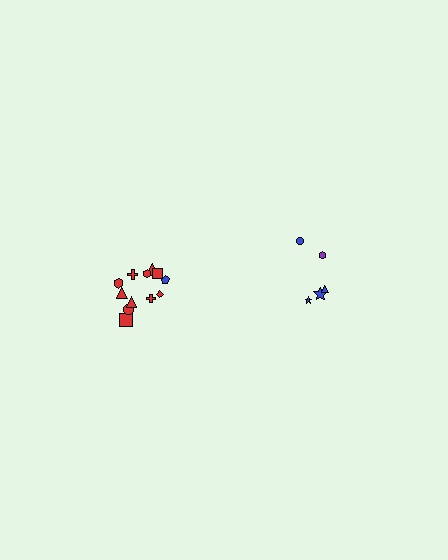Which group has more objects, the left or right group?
The left group.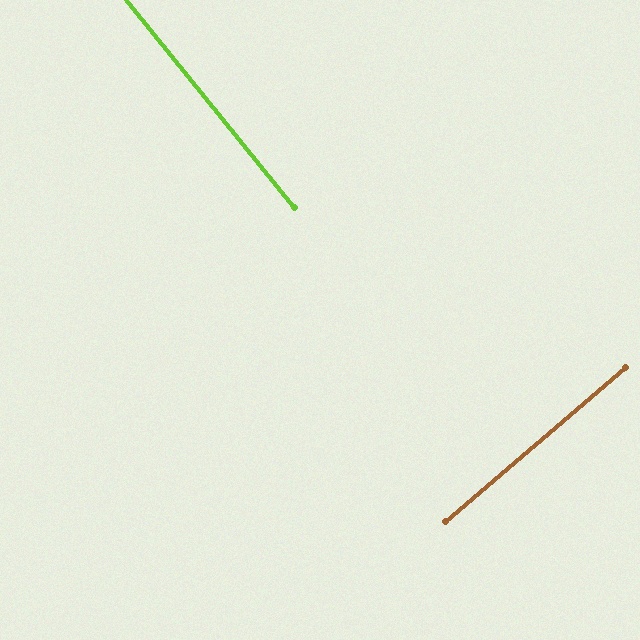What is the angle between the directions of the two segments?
Approximately 88 degrees.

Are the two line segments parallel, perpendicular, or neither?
Perpendicular — they meet at approximately 88°.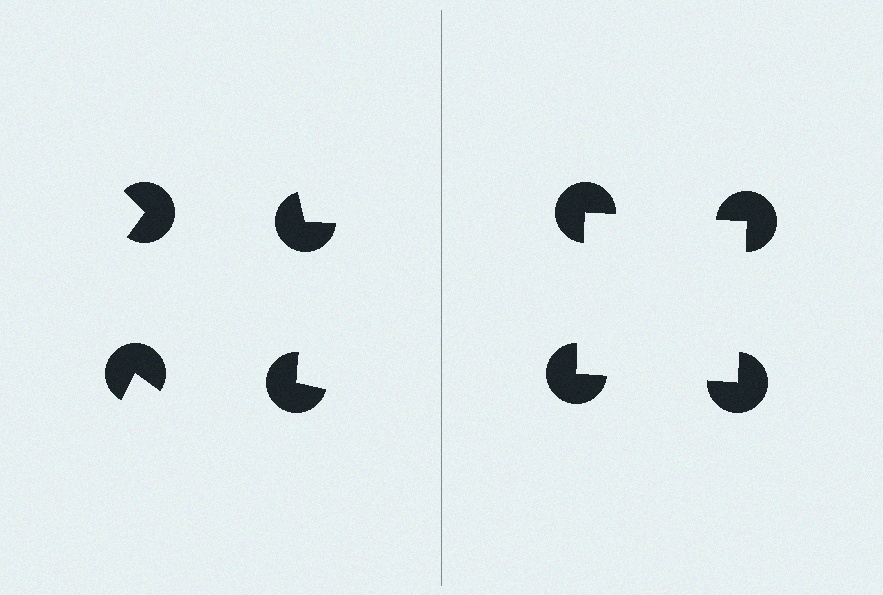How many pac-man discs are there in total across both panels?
8 — 4 on each side.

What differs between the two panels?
The pac-man discs are positioned identically on both sides; only the wedge orientations differ. On the right they align to a square; on the left they are misaligned.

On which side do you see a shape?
An illusory square appears on the right side. On the left side the wedge cuts are rotated, so no coherent shape forms.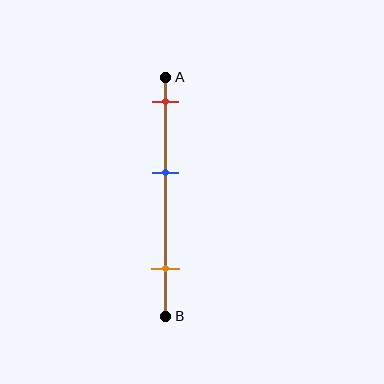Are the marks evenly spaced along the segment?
Yes, the marks are approximately evenly spaced.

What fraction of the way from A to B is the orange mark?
The orange mark is approximately 80% (0.8) of the way from A to B.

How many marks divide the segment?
There are 3 marks dividing the segment.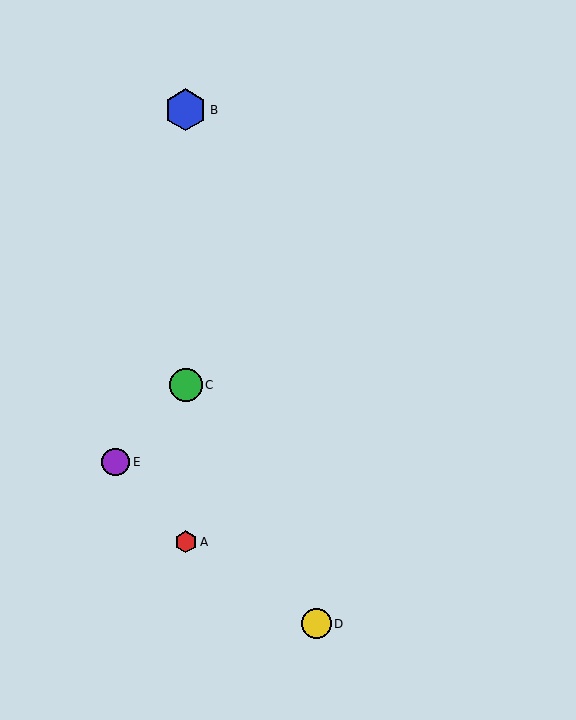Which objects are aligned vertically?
Objects A, B, C are aligned vertically.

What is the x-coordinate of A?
Object A is at x≈186.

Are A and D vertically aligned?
No, A is at x≈186 and D is at x≈316.